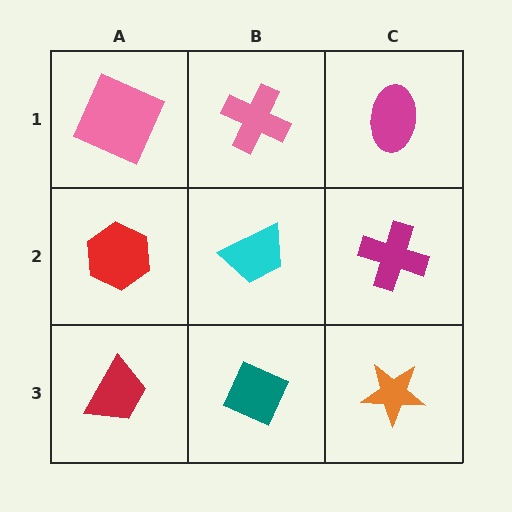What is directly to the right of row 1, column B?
A magenta ellipse.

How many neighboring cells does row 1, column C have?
2.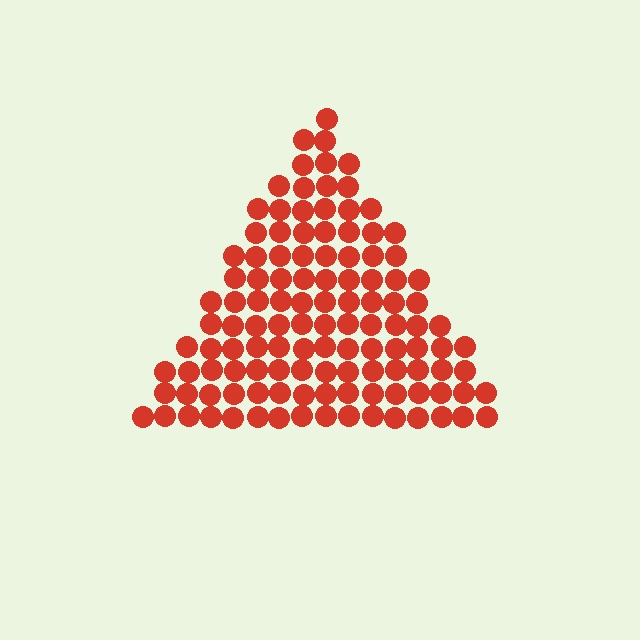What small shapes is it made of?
It is made of small circles.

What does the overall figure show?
The overall figure shows a triangle.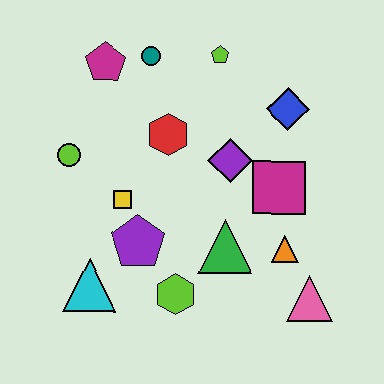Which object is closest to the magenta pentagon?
The teal circle is closest to the magenta pentagon.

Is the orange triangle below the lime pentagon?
Yes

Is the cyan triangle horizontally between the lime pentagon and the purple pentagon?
No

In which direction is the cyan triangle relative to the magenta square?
The cyan triangle is to the left of the magenta square.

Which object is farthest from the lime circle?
The pink triangle is farthest from the lime circle.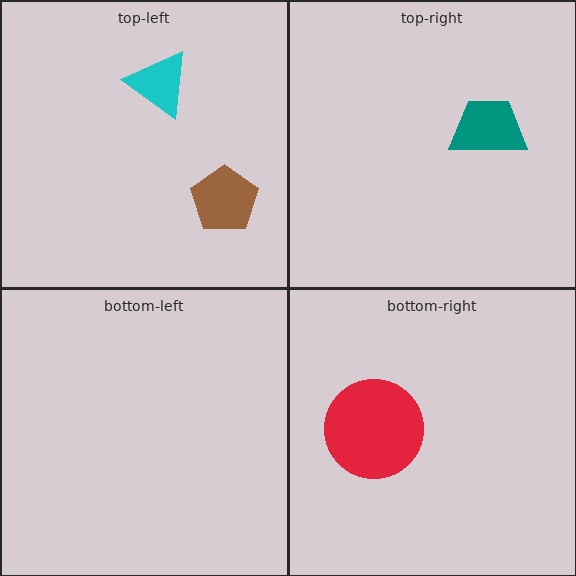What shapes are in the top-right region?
The teal trapezoid.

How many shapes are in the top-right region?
1.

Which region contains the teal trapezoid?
The top-right region.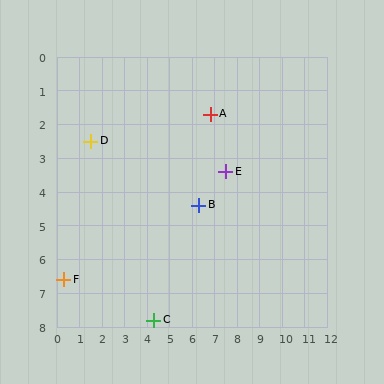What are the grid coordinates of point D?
Point D is at approximately (1.5, 2.5).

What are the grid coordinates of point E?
Point E is at approximately (7.5, 3.4).